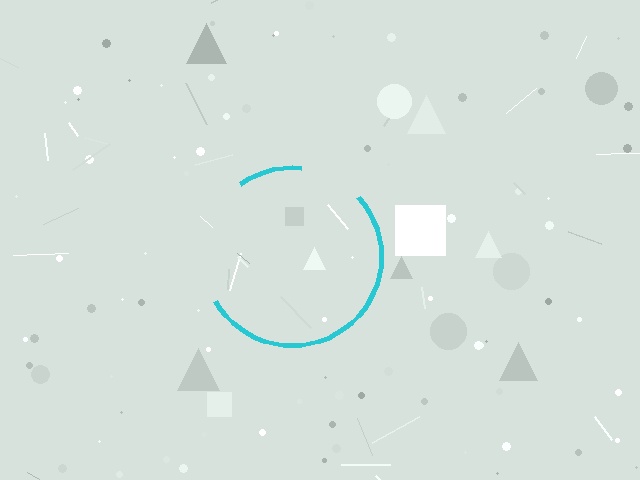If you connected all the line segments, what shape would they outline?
They would outline a circle.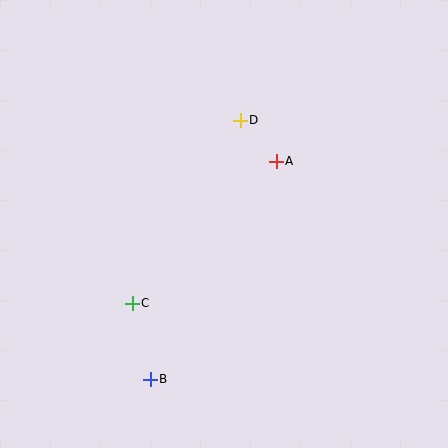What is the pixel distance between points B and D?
The distance between B and D is 274 pixels.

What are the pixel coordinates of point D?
Point D is at (240, 120).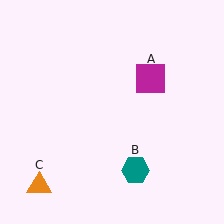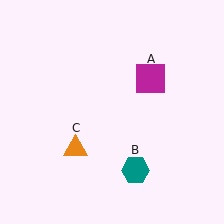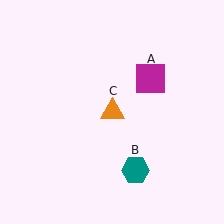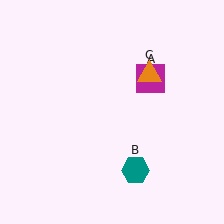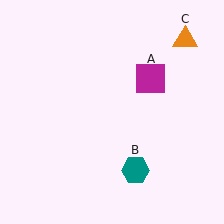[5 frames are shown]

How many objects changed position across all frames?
1 object changed position: orange triangle (object C).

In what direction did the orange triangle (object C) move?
The orange triangle (object C) moved up and to the right.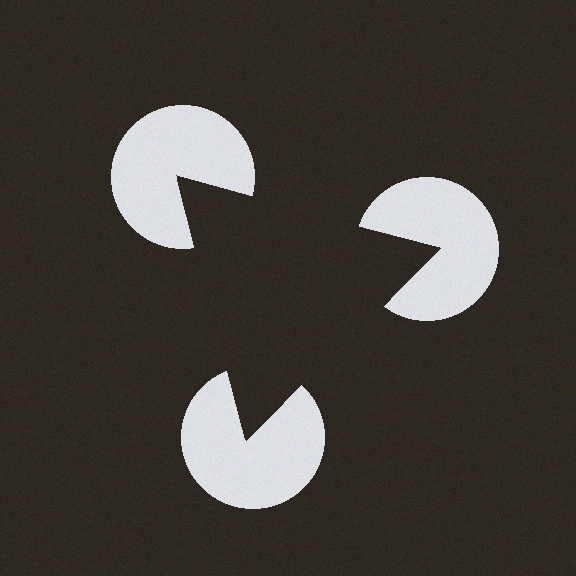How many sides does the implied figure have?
3 sides.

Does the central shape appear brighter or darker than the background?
It typically appears slightly darker than the background, even though no actual brightness change is drawn.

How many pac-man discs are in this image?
There are 3 — one at each vertex of the illusory triangle.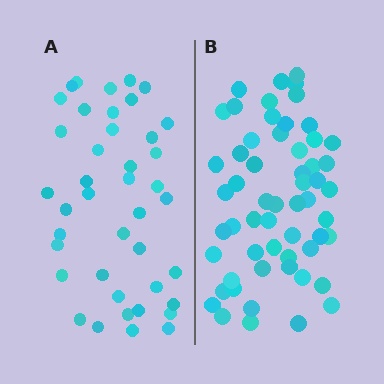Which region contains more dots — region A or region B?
Region B (the right region) has more dots.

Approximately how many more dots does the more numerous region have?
Region B has approximately 15 more dots than region A.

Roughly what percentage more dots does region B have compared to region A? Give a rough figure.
About 40% more.